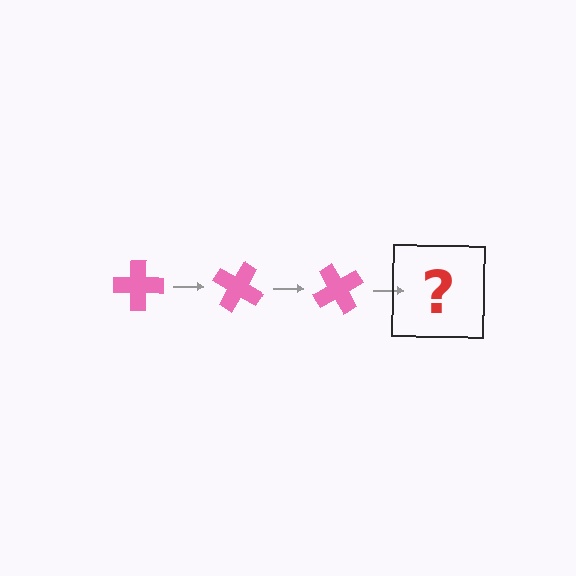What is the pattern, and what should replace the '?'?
The pattern is that the cross rotates 30 degrees each step. The '?' should be a pink cross rotated 90 degrees.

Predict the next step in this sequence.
The next step is a pink cross rotated 90 degrees.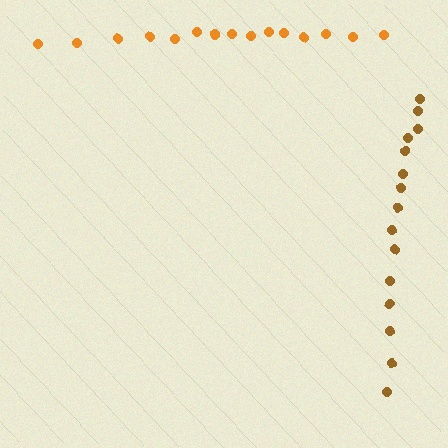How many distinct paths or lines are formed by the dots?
There are 2 distinct paths.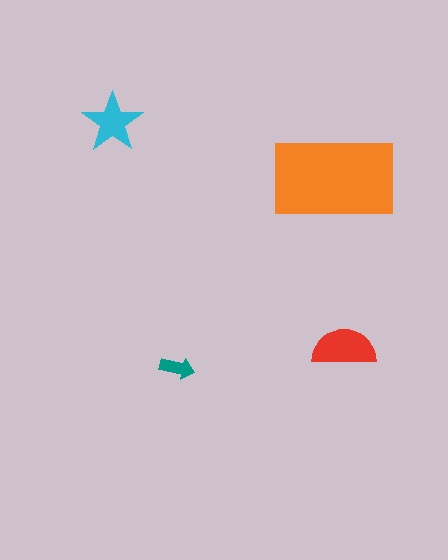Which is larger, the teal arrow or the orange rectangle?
The orange rectangle.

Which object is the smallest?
The teal arrow.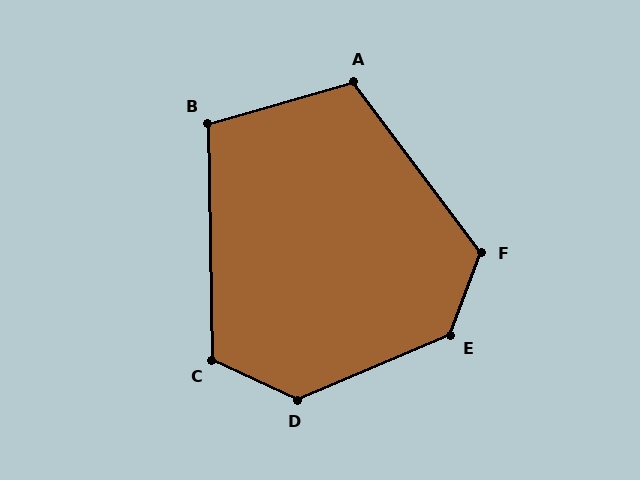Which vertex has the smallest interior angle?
B, at approximately 105 degrees.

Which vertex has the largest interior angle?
E, at approximately 133 degrees.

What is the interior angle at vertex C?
Approximately 116 degrees (obtuse).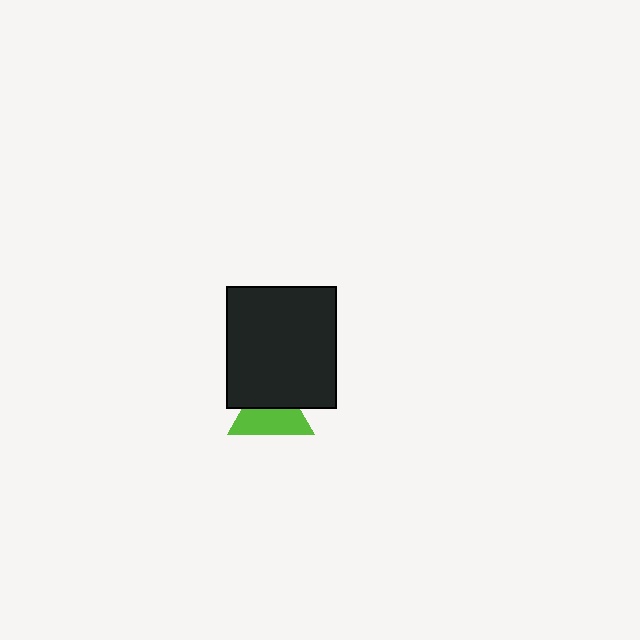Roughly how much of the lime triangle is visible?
About half of it is visible (roughly 56%).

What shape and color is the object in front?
The object in front is a black rectangle.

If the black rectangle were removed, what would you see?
You would see the complete lime triangle.